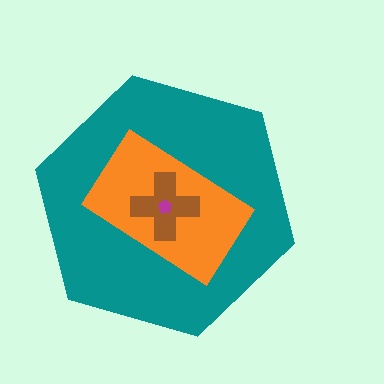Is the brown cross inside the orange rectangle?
Yes.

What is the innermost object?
The magenta pentagon.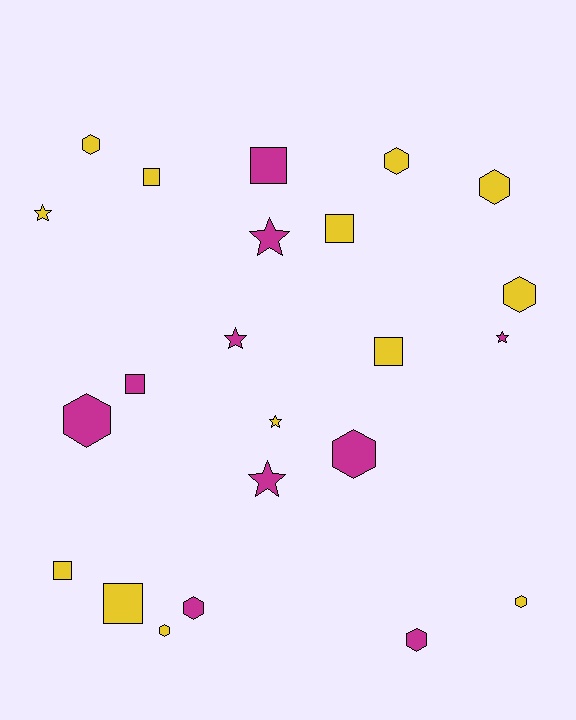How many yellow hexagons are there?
There are 6 yellow hexagons.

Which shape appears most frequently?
Hexagon, with 10 objects.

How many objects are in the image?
There are 23 objects.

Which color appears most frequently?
Yellow, with 13 objects.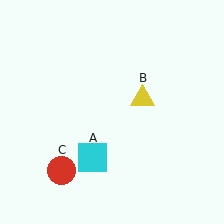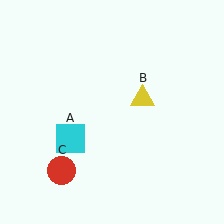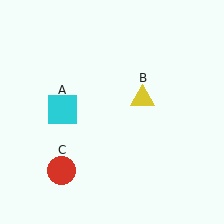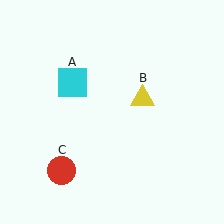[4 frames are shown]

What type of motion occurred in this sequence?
The cyan square (object A) rotated clockwise around the center of the scene.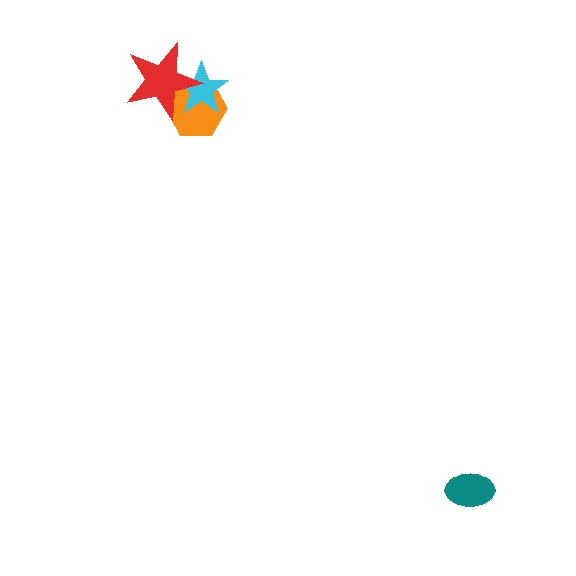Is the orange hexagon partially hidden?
Yes, it is partially covered by another shape.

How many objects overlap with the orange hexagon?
2 objects overlap with the orange hexagon.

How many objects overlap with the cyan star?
2 objects overlap with the cyan star.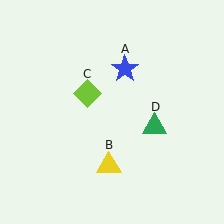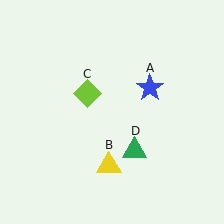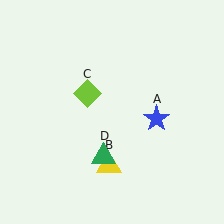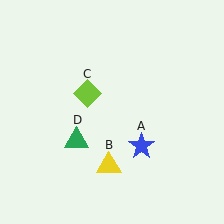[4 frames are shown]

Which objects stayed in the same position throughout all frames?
Yellow triangle (object B) and lime diamond (object C) remained stationary.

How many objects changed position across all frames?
2 objects changed position: blue star (object A), green triangle (object D).